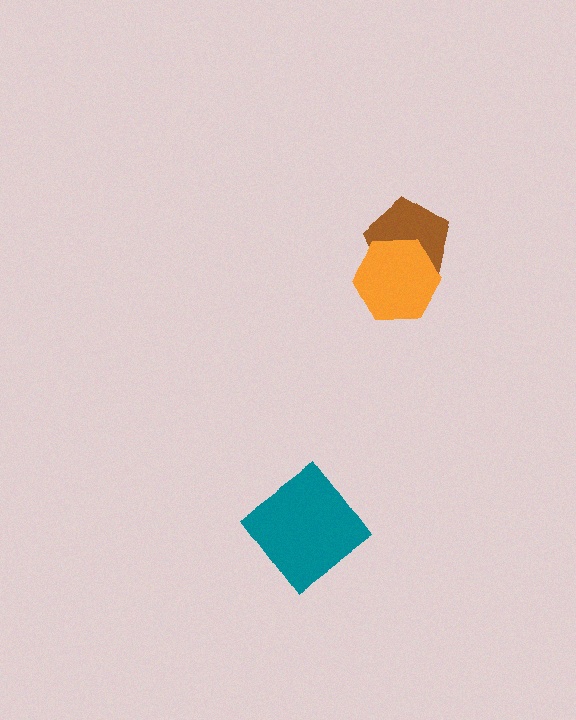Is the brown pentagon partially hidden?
Yes, it is partially covered by another shape.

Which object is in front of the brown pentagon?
The orange hexagon is in front of the brown pentagon.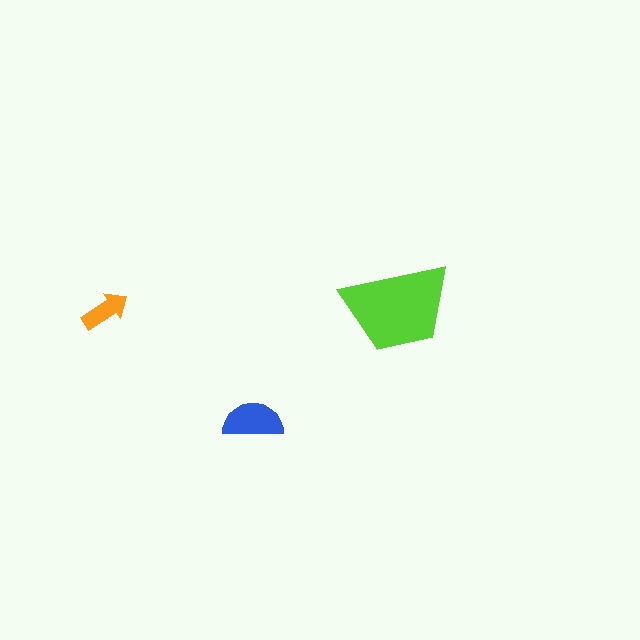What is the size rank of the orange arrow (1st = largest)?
3rd.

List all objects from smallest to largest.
The orange arrow, the blue semicircle, the lime trapezoid.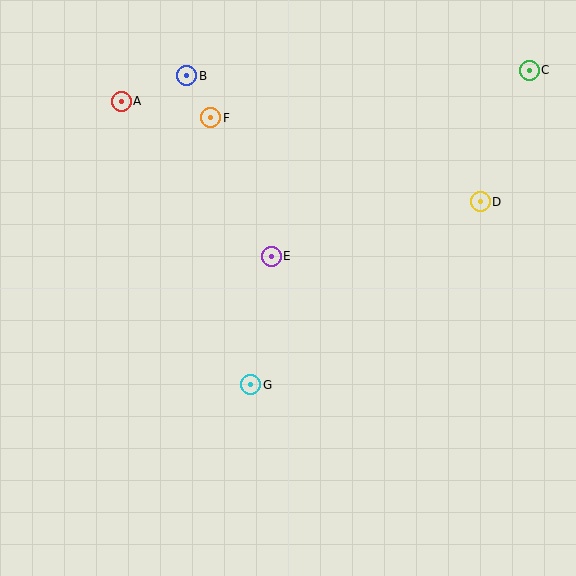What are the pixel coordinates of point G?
Point G is at (251, 385).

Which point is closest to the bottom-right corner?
Point G is closest to the bottom-right corner.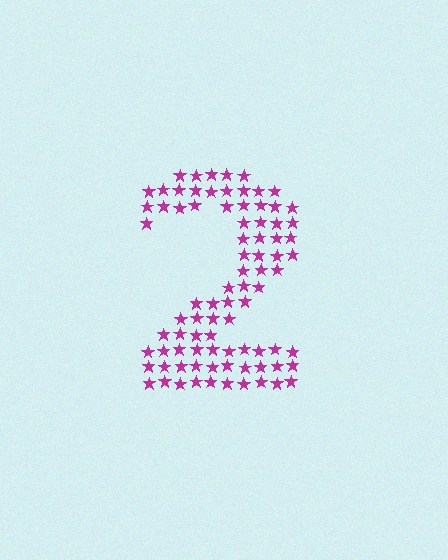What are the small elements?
The small elements are stars.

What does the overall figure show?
The overall figure shows the digit 2.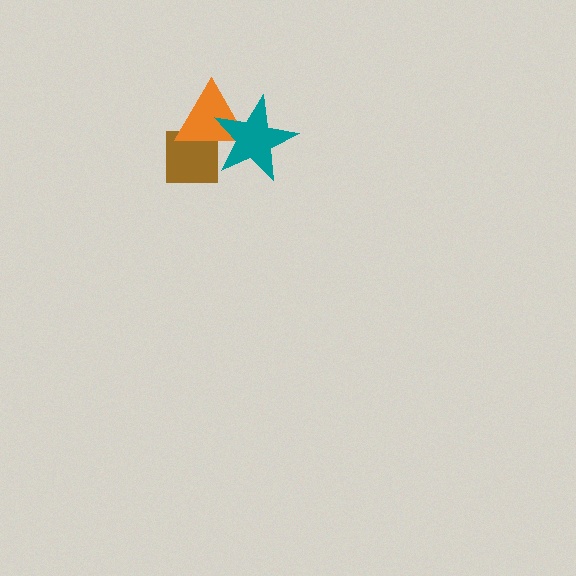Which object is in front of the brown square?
The orange triangle is in front of the brown square.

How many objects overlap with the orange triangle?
2 objects overlap with the orange triangle.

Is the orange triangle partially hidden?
Yes, it is partially covered by another shape.